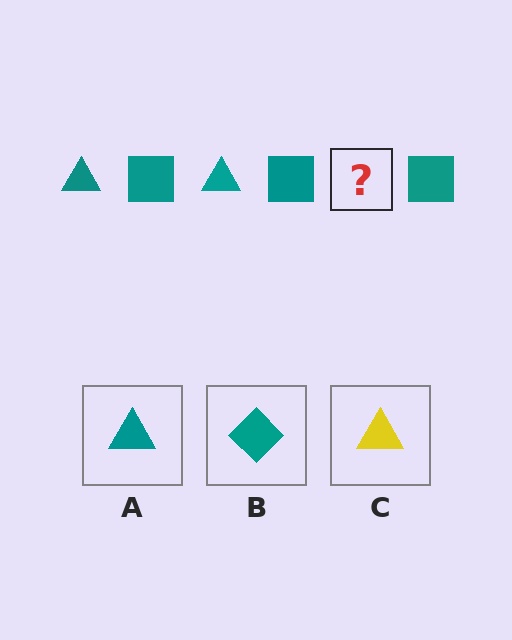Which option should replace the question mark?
Option A.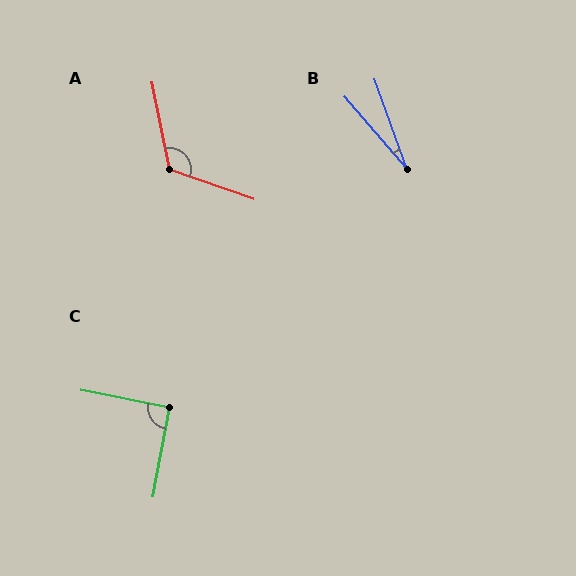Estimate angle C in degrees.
Approximately 91 degrees.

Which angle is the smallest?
B, at approximately 21 degrees.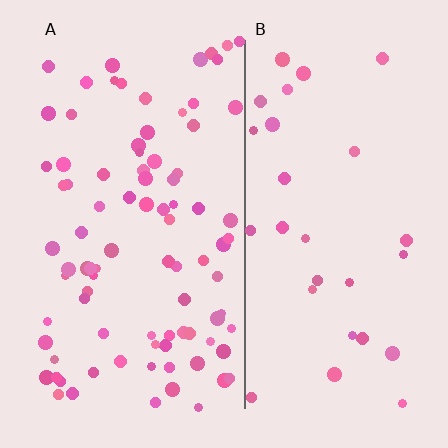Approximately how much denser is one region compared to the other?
Approximately 3.0× — region A over region B.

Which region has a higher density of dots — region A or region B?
A (the left).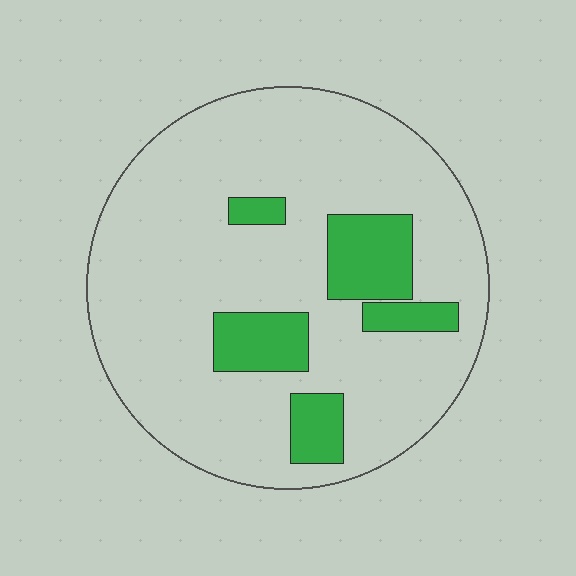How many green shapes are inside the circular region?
5.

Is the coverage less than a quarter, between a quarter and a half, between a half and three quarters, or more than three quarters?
Less than a quarter.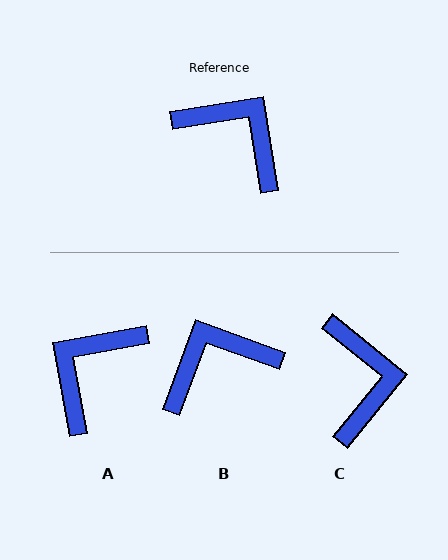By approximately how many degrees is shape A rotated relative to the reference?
Approximately 91 degrees counter-clockwise.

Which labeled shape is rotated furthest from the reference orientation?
A, about 91 degrees away.